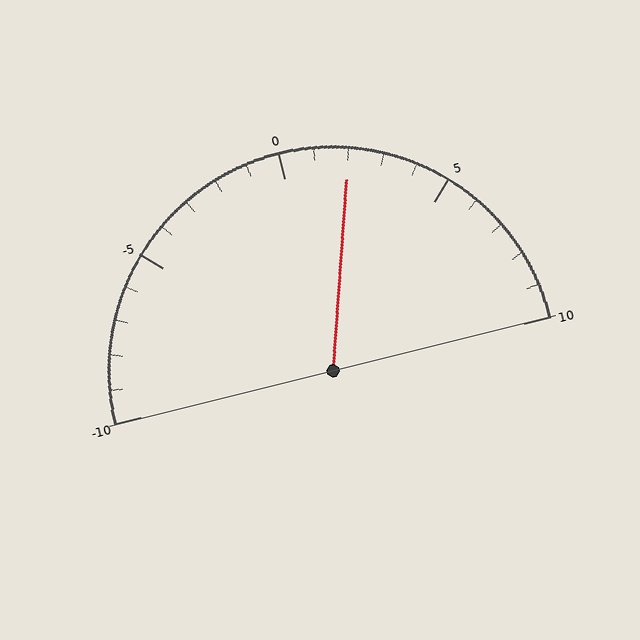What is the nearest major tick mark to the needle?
The nearest major tick mark is 0.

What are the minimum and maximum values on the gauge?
The gauge ranges from -10 to 10.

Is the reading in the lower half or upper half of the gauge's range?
The reading is in the upper half of the range (-10 to 10).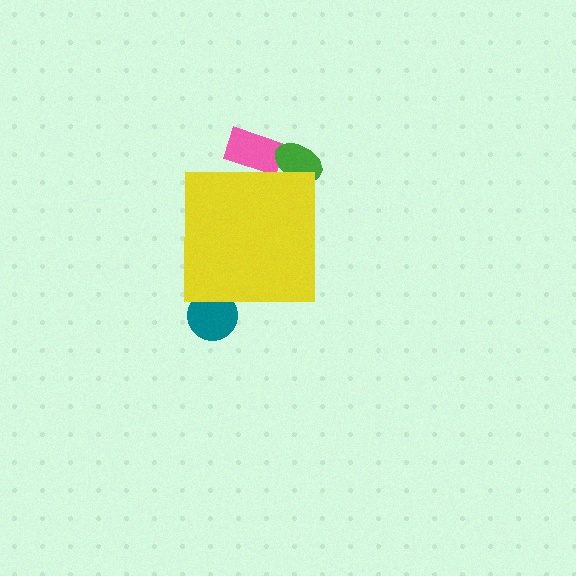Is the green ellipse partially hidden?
Yes, the green ellipse is partially hidden behind the yellow square.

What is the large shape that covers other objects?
A yellow square.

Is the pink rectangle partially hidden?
Yes, the pink rectangle is partially hidden behind the yellow square.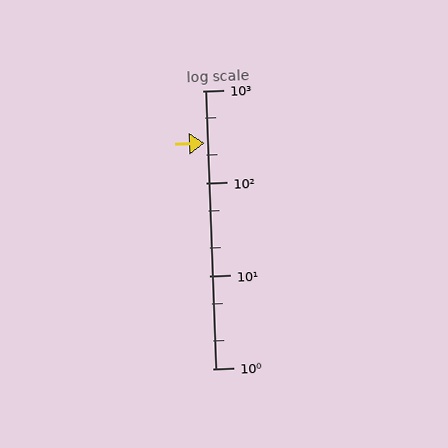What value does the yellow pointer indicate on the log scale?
The pointer indicates approximately 270.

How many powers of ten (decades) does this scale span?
The scale spans 3 decades, from 1 to 1000.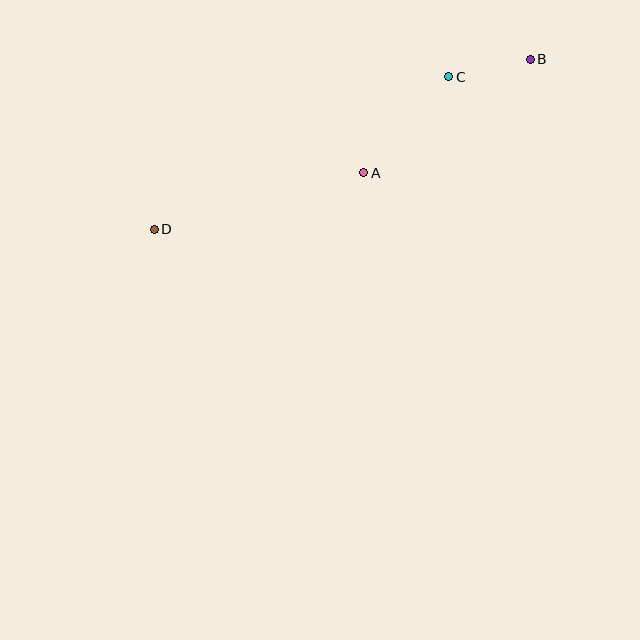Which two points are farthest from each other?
Points B and D are farthest from each other.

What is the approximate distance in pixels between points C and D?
The distance between C and D is approximately 332 pixels.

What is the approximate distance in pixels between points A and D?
The distance between A and D is approximately 217 pixels.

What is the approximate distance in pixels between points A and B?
The distance between A and B is approximately 202 pixels.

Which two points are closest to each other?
Points B and C are closest to each other.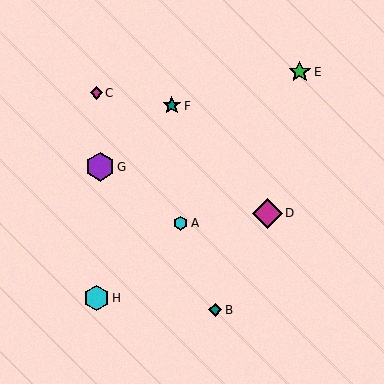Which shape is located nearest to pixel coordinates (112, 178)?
The purple hexagon (labeled G) at (100, 167) is nearest to that location.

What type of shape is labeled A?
Shape A is a cyan hexagon.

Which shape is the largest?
The magenta diamond (labeled D) is the largest.